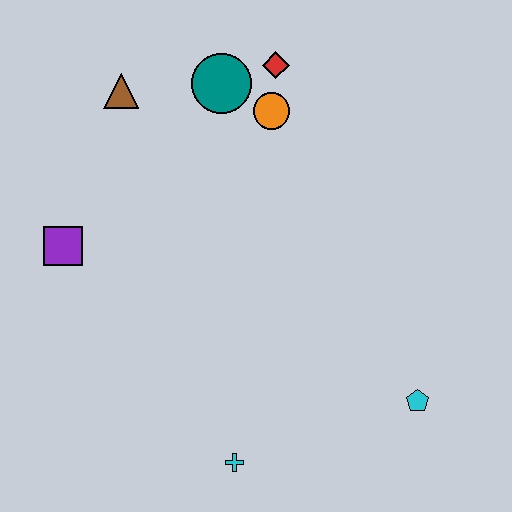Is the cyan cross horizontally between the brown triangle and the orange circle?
Yes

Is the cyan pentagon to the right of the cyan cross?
Yes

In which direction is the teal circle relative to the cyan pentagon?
The teal circle is above the cyan pentagon.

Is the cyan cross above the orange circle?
No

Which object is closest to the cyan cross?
The cyan pentagon is closest to the cyan cross.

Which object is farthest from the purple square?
The cyan pentagon is farthest from the purple square.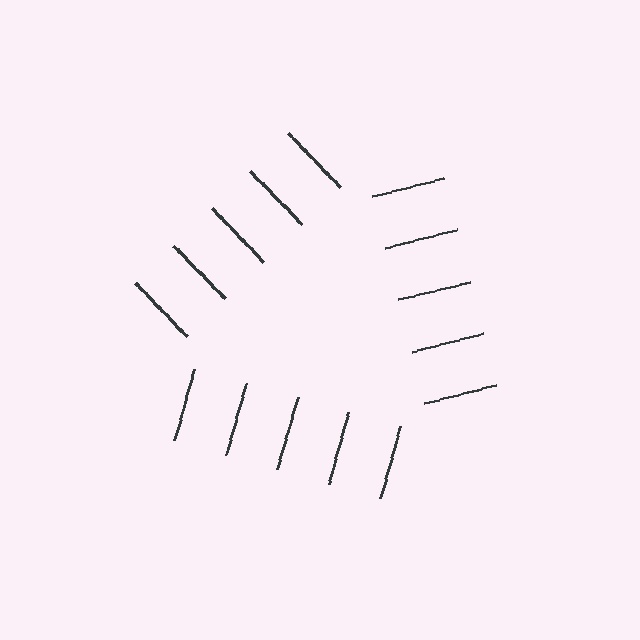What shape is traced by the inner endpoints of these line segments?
An illusory triangle — the line segments terminate on its edges but no continuous stroke is drawn.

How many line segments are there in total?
15 — 5 along each of the 3 edges.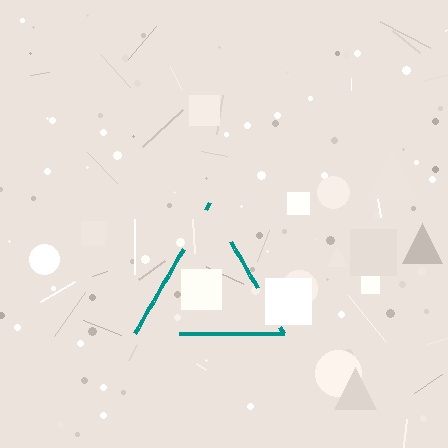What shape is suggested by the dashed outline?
The dashed outline suggests a triangle.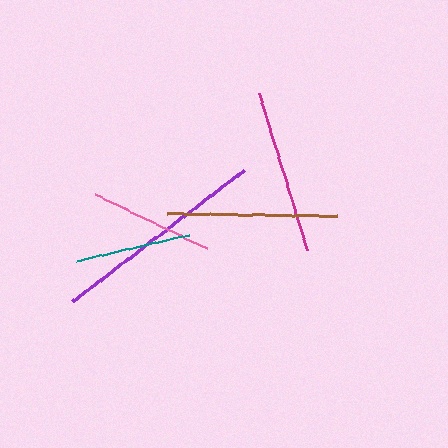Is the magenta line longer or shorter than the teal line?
The magenta line is longer than the teal line.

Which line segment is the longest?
The purple line is the longest at approximately 216 pixels.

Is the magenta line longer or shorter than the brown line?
The brown line is longer than the magenta line.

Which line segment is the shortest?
The teal line is the shortest at approximately 114 pixels.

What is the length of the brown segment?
The brown segment is approximately 170 pixels long.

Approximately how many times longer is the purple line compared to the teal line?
The purple line is approximately 1.9 times the length of the teal line.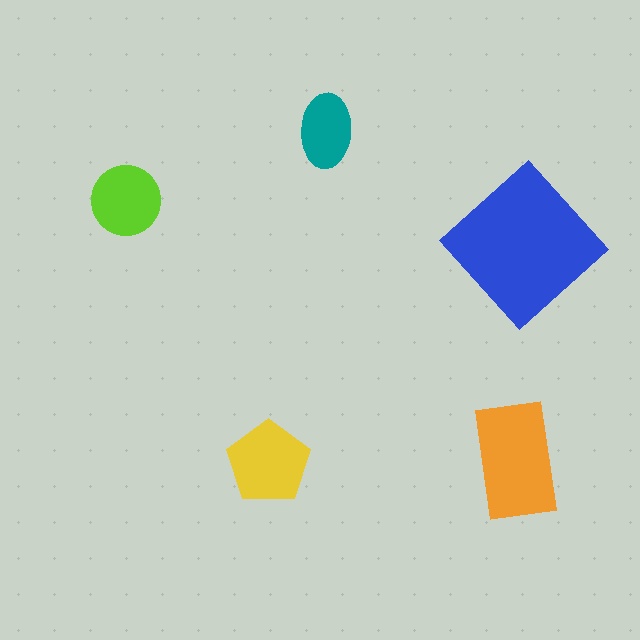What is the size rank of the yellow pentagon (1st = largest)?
3rd.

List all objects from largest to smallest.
The blue diamond, the orange rectangle, the yellow pentagon, the lime circle, the teal ellipse.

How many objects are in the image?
There are 5 objects in the image.